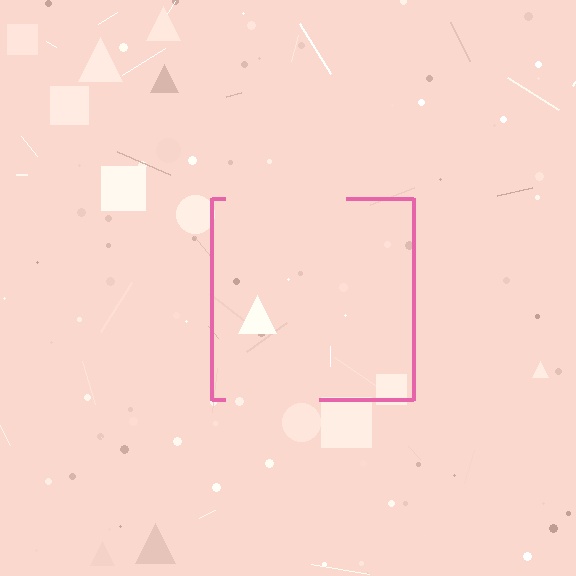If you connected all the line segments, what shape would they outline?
They would outline a square.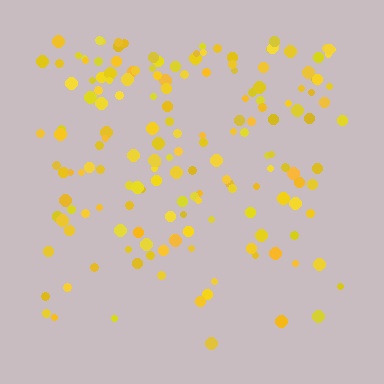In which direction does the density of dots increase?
From bottom to top, with the top side densest.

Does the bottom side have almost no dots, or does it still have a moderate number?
Still a moderate number, just noticeably fewer than the top.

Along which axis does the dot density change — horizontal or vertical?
Vertical.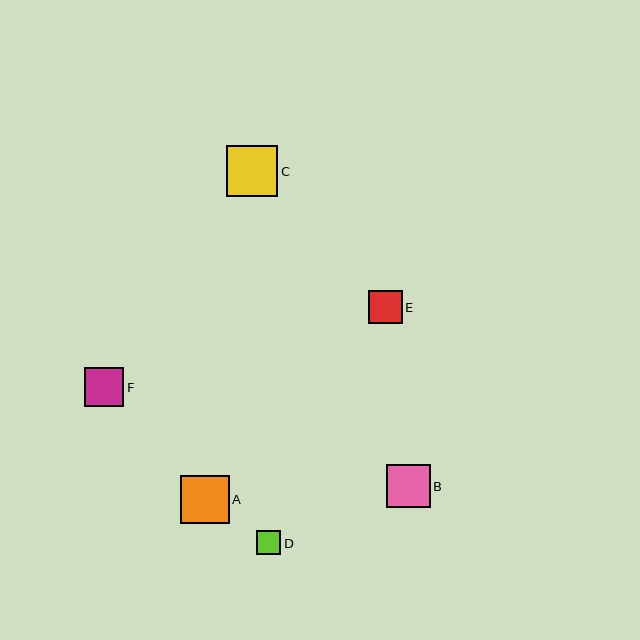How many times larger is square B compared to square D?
Square B is approximately 1.8 times the size of square D.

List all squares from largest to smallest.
From largest to smallest: C, A, B, F, E, D.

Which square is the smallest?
Square D is the smallest with a size of approximately 24 pixels.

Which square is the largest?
Square C is the largest with a size of approximately 51 pixels.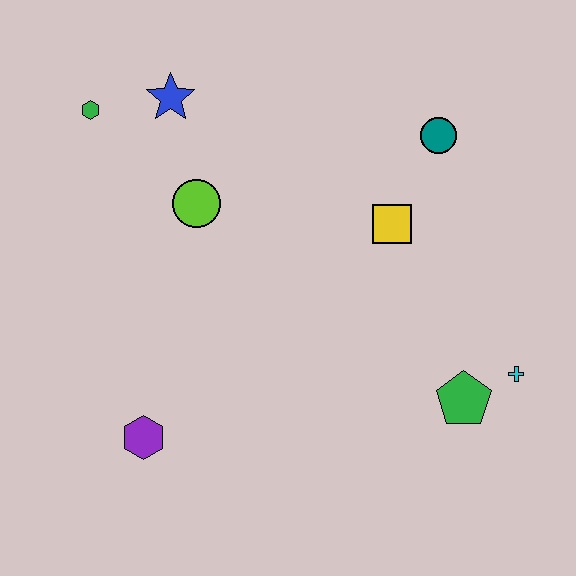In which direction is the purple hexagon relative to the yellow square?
The purple hexagon is to the left of the yellow square.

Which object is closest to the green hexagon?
The blue star is closest to the green hexagon.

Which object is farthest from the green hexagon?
The cyan cross is farthest from the green hexagon.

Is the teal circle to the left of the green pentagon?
Yes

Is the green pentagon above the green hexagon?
No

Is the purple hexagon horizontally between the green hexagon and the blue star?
Yes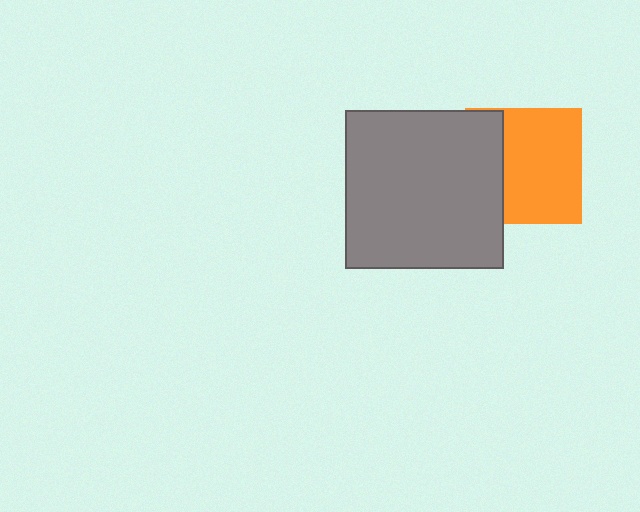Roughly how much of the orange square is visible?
Most of it is visible (roughly 68%).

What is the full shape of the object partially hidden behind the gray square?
The partially hidden object is an orange square.